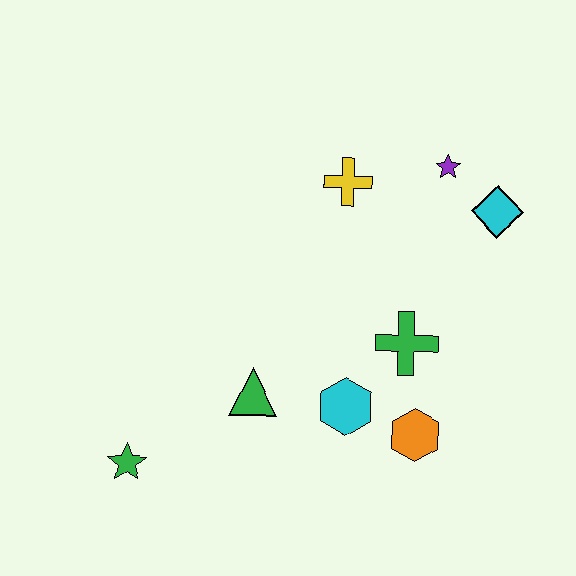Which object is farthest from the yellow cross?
The green star is farthest from the yellow cross.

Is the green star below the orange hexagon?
Yes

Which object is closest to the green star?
The green triangle is closest to the green star.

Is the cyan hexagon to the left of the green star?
No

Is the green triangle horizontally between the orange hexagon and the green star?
Yes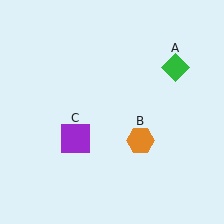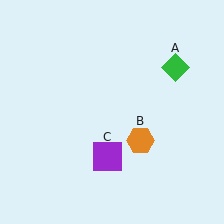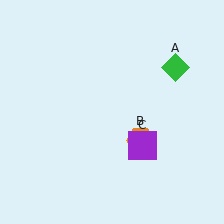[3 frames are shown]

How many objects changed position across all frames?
1 object changed position: purple square (object C).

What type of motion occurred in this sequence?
The purple square (object C) rotated counterclockwise around the center of the scene.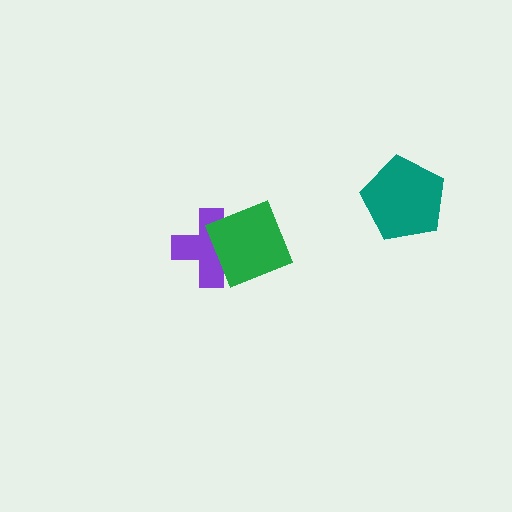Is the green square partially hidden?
No, no other shape covers it.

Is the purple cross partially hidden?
Yes, it is partially covered by another shape.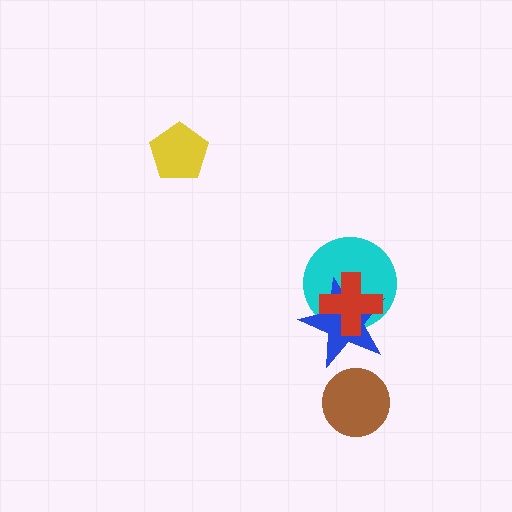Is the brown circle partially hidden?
No, no other shape covers it.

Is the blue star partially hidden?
Yes, it is partially covered by another shape.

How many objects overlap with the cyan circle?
2 objects overlap with the cyan circle.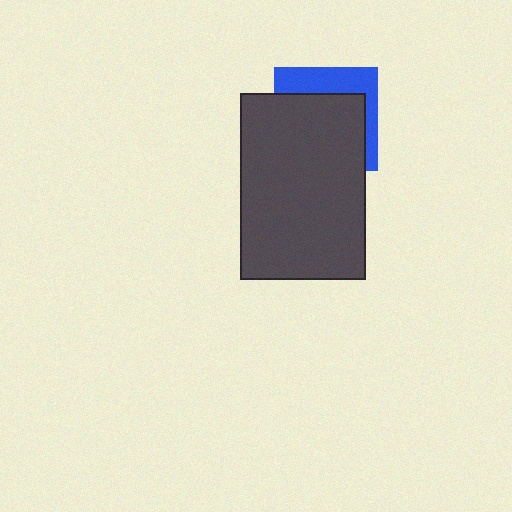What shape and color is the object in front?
The object in front is a dark gray rectangle.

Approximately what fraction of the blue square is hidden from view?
Roughly 66% of the blue square is hidden behind the dark gray rectangle.